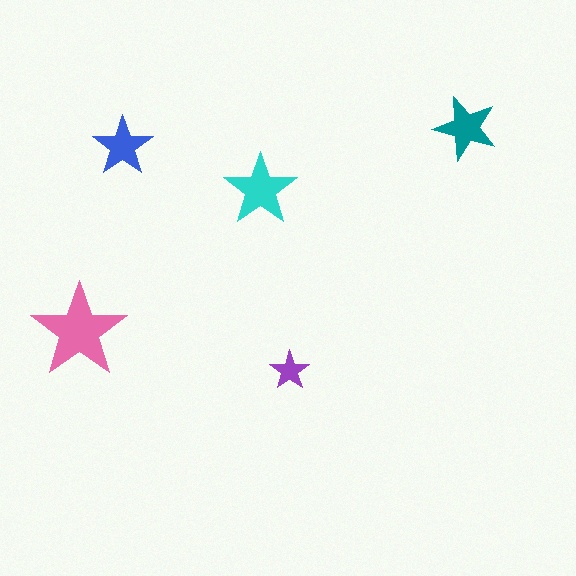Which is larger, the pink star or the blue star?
The pink one.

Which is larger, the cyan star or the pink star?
The pink one.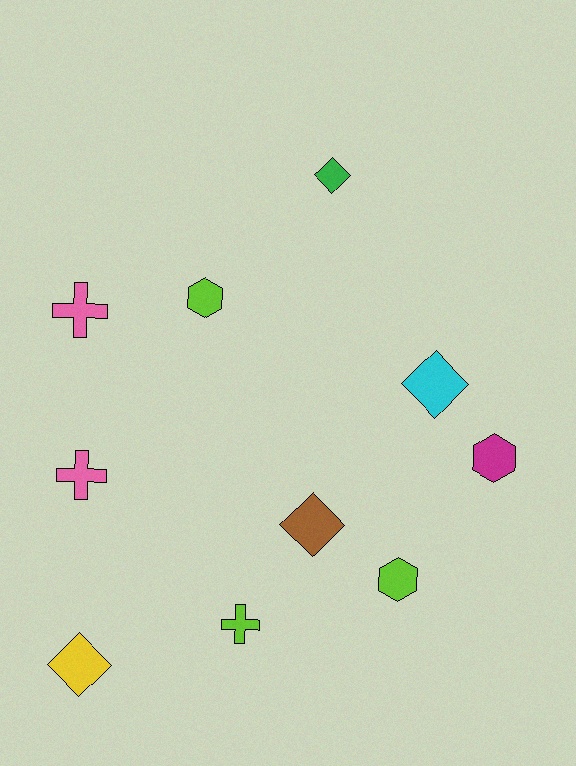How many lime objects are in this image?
There are 3 lime objects.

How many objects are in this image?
There are 10 objects.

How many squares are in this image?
There are no squares.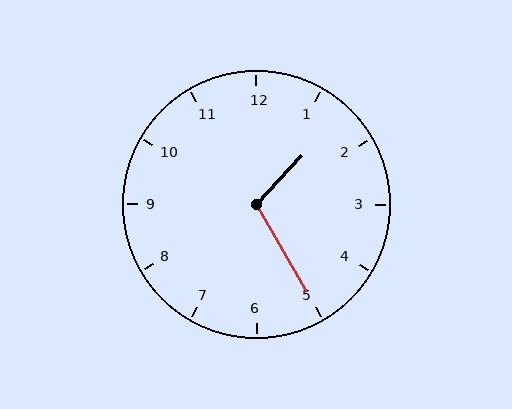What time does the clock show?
1:25.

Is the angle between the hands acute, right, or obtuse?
It is obtuse.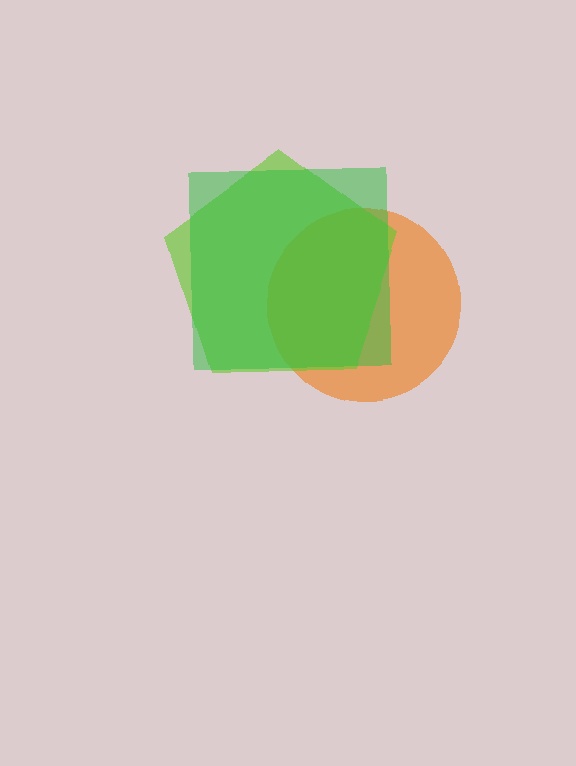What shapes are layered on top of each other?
The layered shapes are: an orange circle, a lime pentagon, a green square.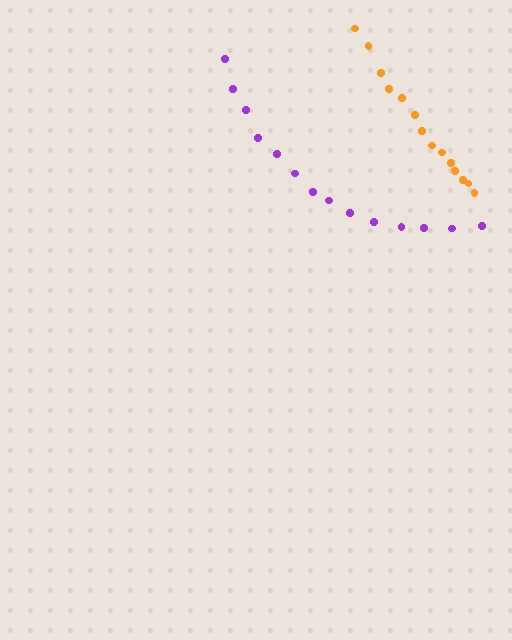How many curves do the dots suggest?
There are 2 distinct paths.